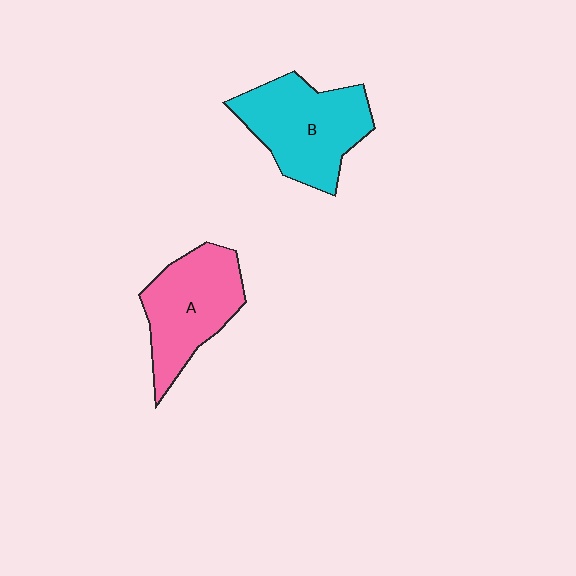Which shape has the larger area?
Shape B (cyan).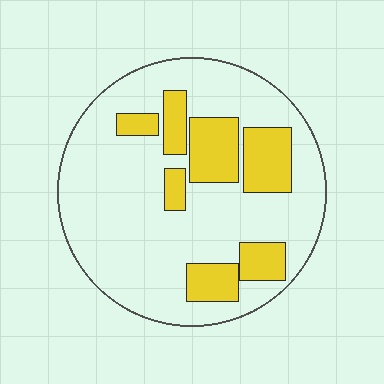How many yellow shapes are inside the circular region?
7.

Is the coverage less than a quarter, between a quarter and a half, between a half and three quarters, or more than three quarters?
Less than a quarter.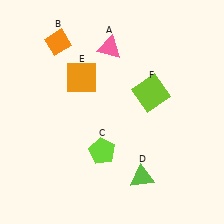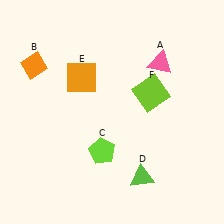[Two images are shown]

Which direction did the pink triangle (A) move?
The pink triangle (A) moved right.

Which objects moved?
The objects that moved are: the pink triangle (A), the orange diamond (B).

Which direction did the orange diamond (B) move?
The orange diamond (B) moved left.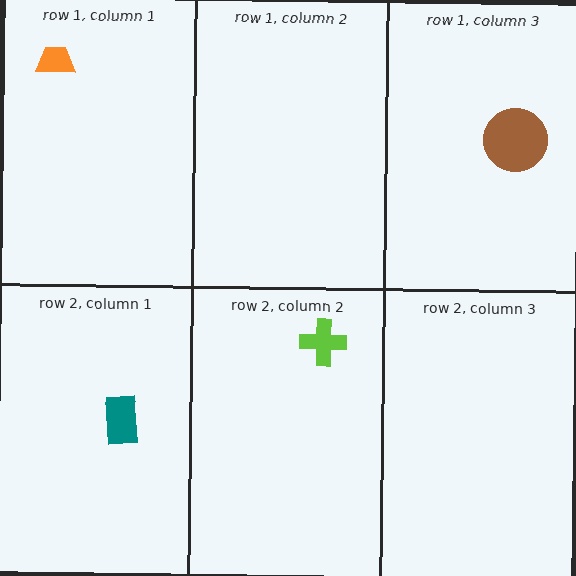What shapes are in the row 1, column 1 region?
The orange trapezoid.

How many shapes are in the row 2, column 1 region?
1.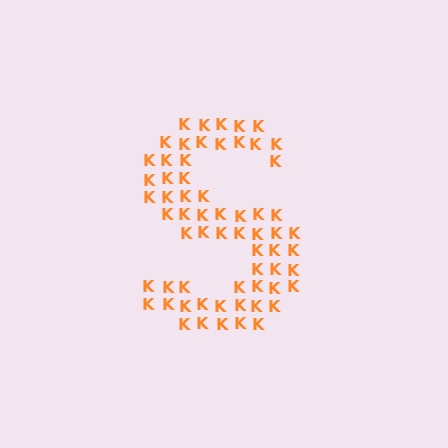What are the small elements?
The small elements are letter K's.